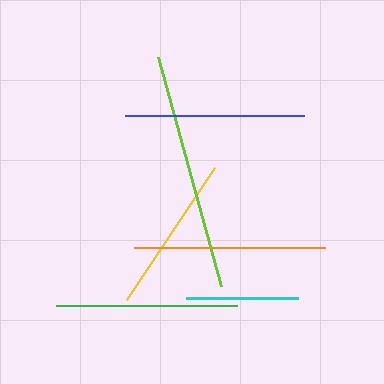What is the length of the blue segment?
The blue segment is approximately 179 pixels long.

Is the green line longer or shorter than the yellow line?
The green line is longer than the yellow line.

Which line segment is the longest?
The lime line is the longest at approximately 238 pixels.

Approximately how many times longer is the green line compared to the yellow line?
The green line is approximately 1.1 times the length of the yellow line.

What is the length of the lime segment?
The lime segment is approximately 238 pixels long.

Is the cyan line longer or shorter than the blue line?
The blue line is longer than the cyan line.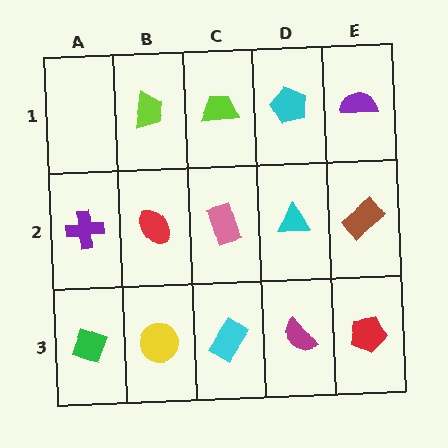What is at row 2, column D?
A cyan triangle.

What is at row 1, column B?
A lime trapezoid.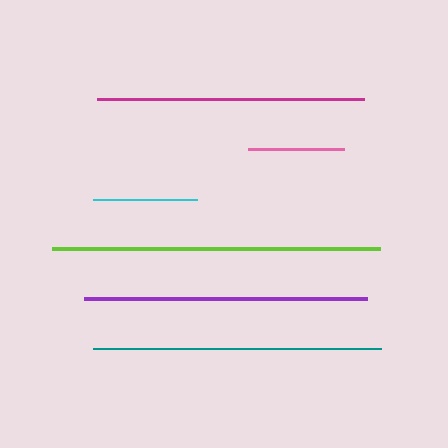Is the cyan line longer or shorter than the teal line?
The teal line is longer than the cyan line.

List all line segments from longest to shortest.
From longest to shortest: lime, teal, purple, magenta, cyan, pink.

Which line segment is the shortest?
The pink line is the shortest at approximately 96 pixels.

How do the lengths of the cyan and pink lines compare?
The cyan and pink lines are approximately the same length.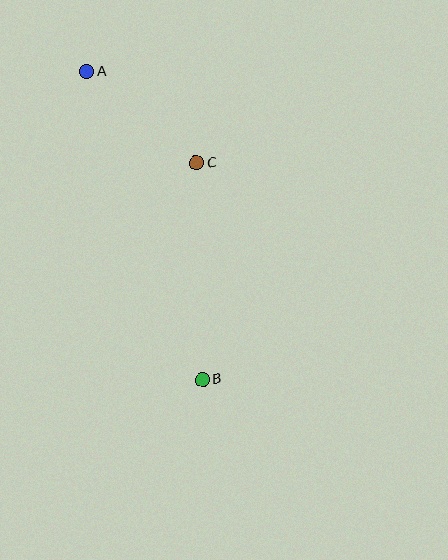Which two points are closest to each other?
Points A and C are closest to each other.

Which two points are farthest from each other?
Points A and B are farthest from each other.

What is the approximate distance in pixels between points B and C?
The distance between B and C is approximately 217 pixels.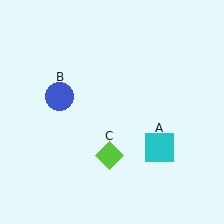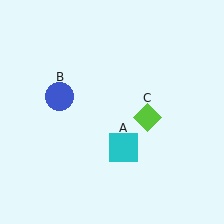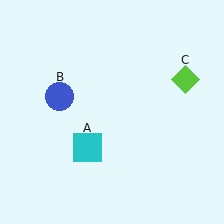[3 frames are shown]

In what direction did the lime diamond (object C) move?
The lime diamond (object C) moved up and to the right.